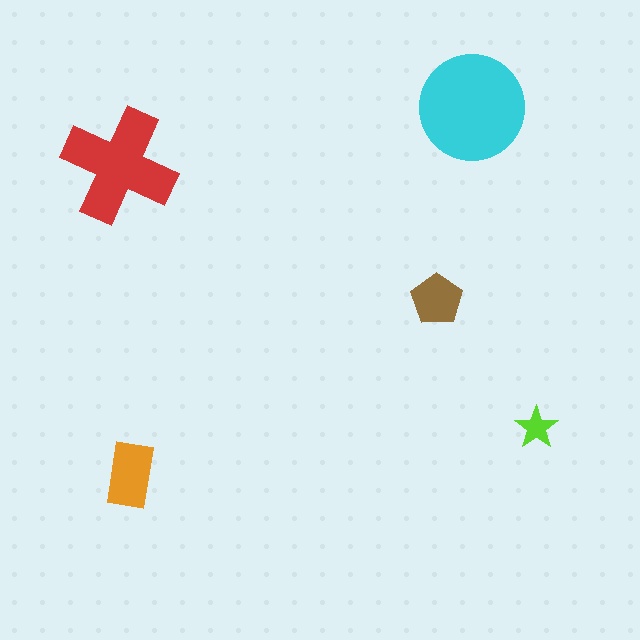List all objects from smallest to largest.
The lime star, the brown pentagon, the orange rectangle, the red cross, the cyan circle.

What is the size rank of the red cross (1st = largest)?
2nd.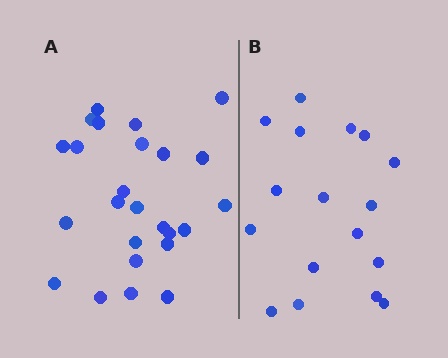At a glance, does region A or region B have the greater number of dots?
Region A (the left region) has more dots.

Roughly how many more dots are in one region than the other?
Region A has roughly 8 or so more dots than region B.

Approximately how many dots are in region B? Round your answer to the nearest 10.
About 20 dots. (The exact count is 17, which rounds to 20.)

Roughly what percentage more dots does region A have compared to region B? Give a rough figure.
About 45% more.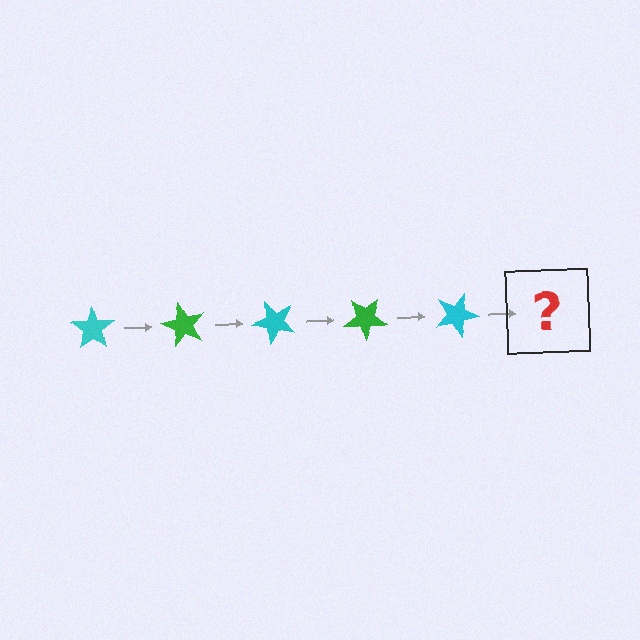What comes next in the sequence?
The next element should be a green star, rotated 300 degrees from the start.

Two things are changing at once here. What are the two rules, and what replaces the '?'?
The two rules are that it rotates 60 degrees each step and the color cycles through cyan and green. The '?' should be a green star, rotated 300 degrees from the start.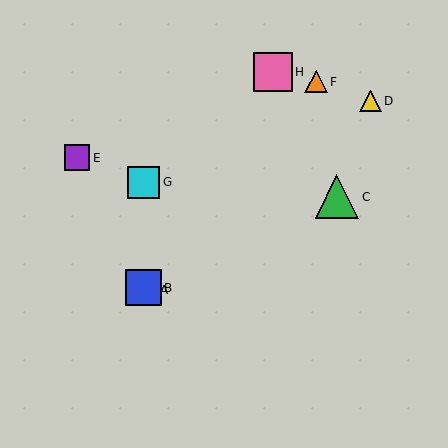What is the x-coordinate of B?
Object B is at x≈143.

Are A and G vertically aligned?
Yes, both are at x≈143.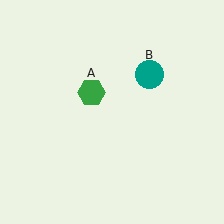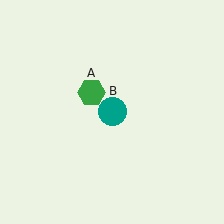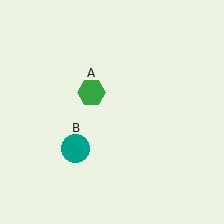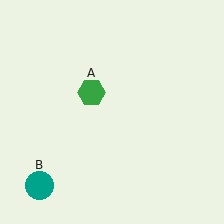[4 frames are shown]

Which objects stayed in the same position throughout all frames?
Green hexagon (object A) remained stationary.